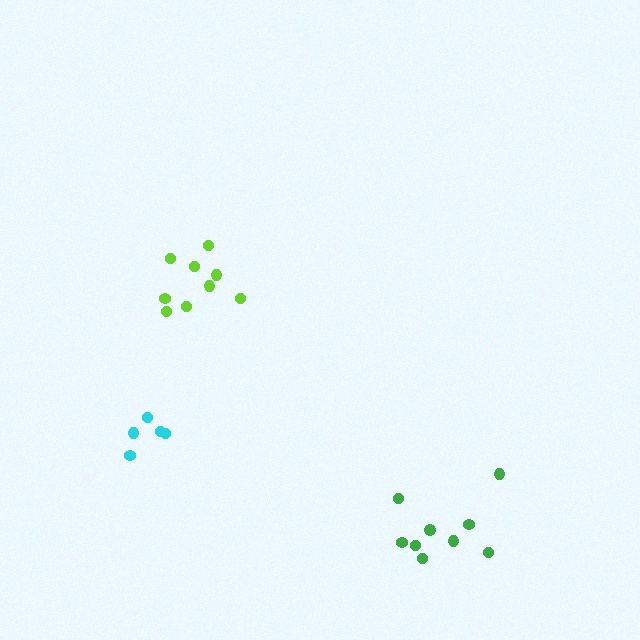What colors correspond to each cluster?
The clusters are colored: lime, green, cyan.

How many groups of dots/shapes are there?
There are 3 groups.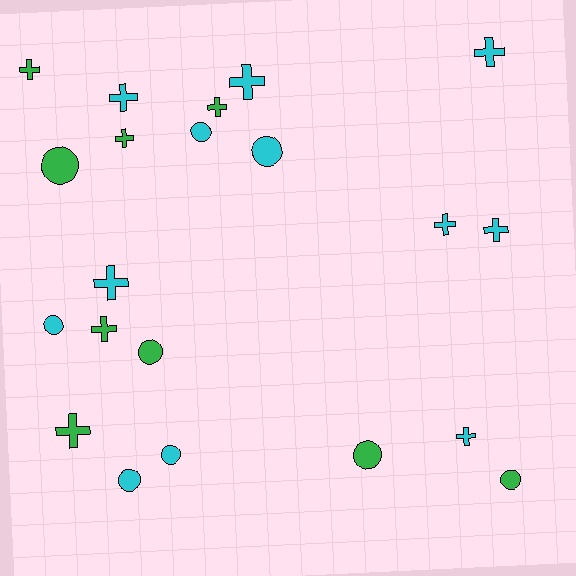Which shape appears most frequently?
Cross, with 12 objects.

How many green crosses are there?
There are 5 green crosses.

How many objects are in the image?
There are 21 objects.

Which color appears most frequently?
Cyan, with 12 objects.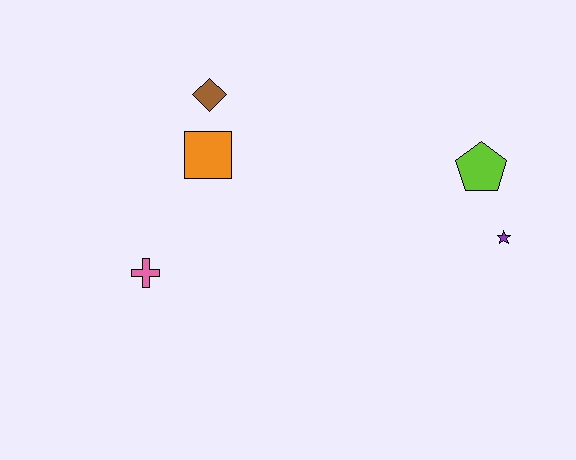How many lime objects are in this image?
There is 1 lime object.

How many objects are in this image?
There are 5 objects.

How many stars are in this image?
There is 1 star.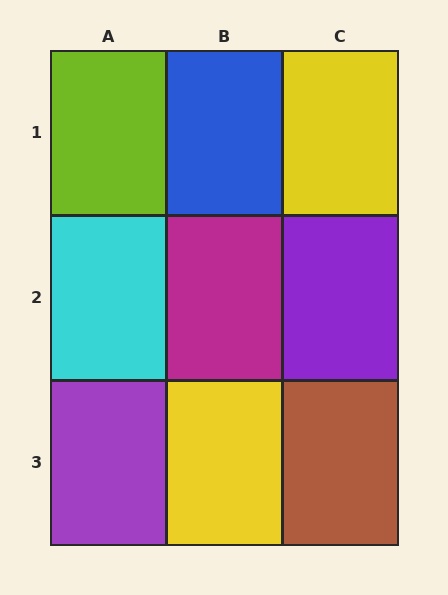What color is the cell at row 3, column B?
Yellow.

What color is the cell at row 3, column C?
Brown.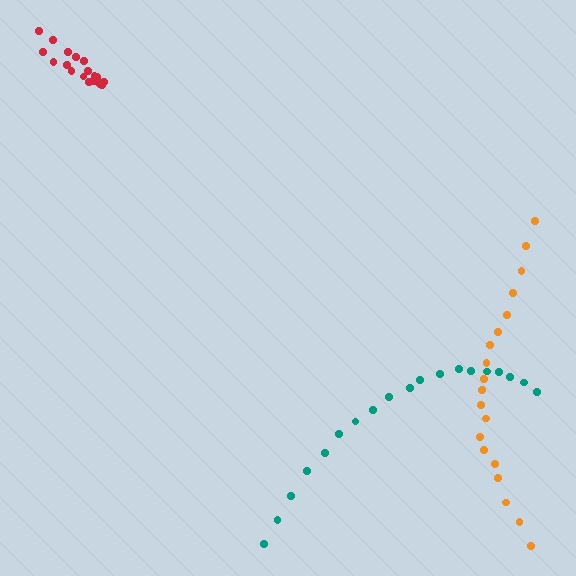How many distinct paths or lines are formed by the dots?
There are 3 distinct paths.